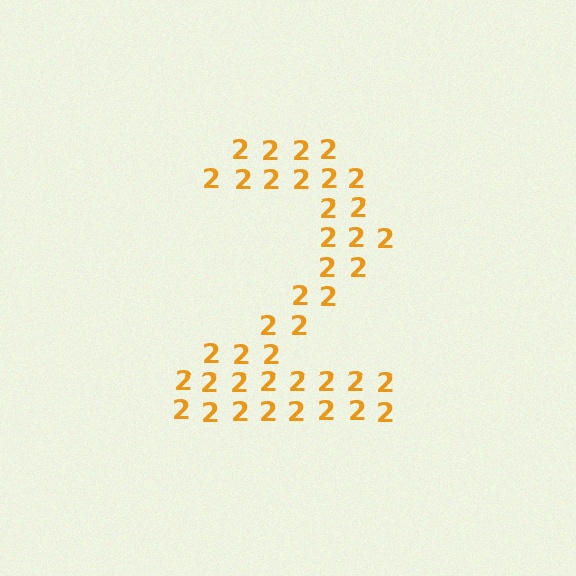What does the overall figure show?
The overall figure shows the digit 2.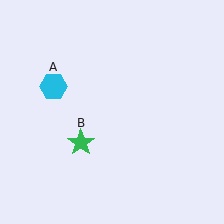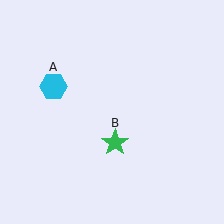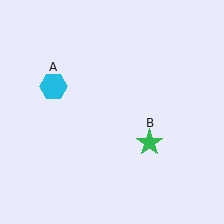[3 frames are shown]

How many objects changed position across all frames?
1 object changed position: green star (object B).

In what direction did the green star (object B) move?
The green star (object B) moved right.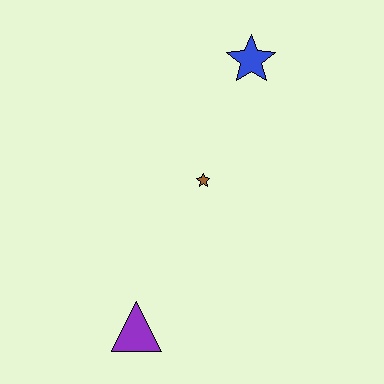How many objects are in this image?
There are 3 objects.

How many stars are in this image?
There are 2 stars.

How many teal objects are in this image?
There are no teal objects.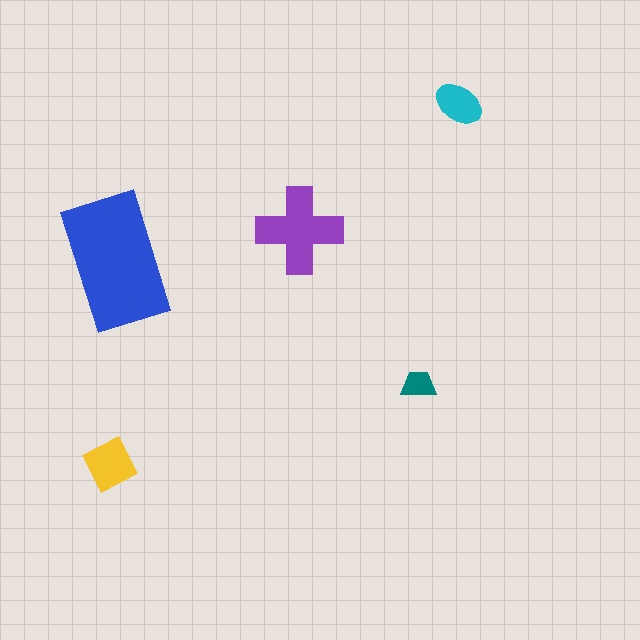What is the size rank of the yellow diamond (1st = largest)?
3rd.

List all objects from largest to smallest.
The blue rectangle, the purple cross, the yellow diamond, the cyan ellipse, the teal trapezoid.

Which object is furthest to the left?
The yellow diamond is leftmost.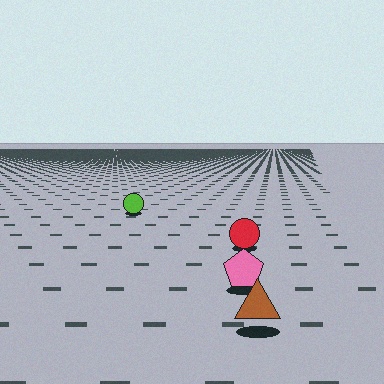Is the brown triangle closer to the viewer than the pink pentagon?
Yes. The brown triangle is closer — you can tell from the texture gradient: the ground texture is coarser near it.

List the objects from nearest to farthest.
From nearest to farthest: the brown triangle, the pink pentagon, the red circle, the lime circle.